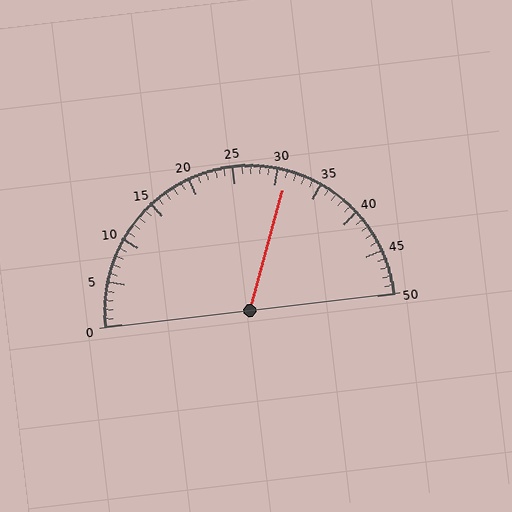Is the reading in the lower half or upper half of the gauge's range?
The reading is in the upper half of the range (0 to 50).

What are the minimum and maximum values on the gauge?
The gauge ranges from 0 to 50.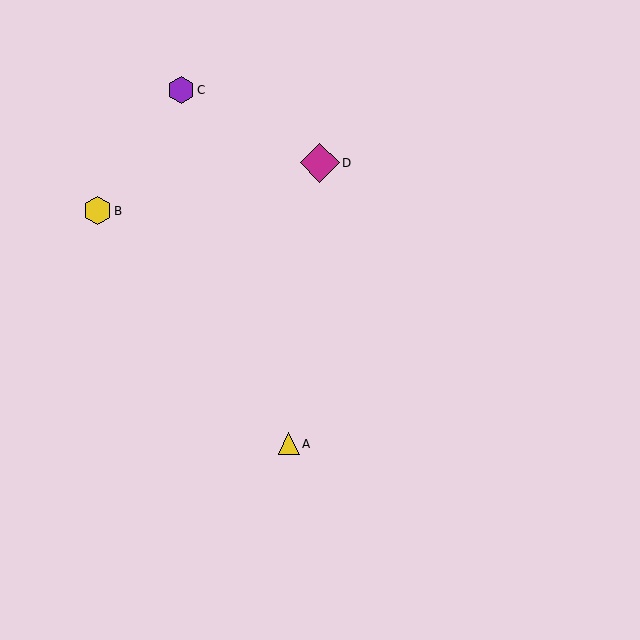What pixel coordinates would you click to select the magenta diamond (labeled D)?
Click at (320, 163) to select the magenta diamond D.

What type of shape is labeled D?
Shape D is a magenta diamond.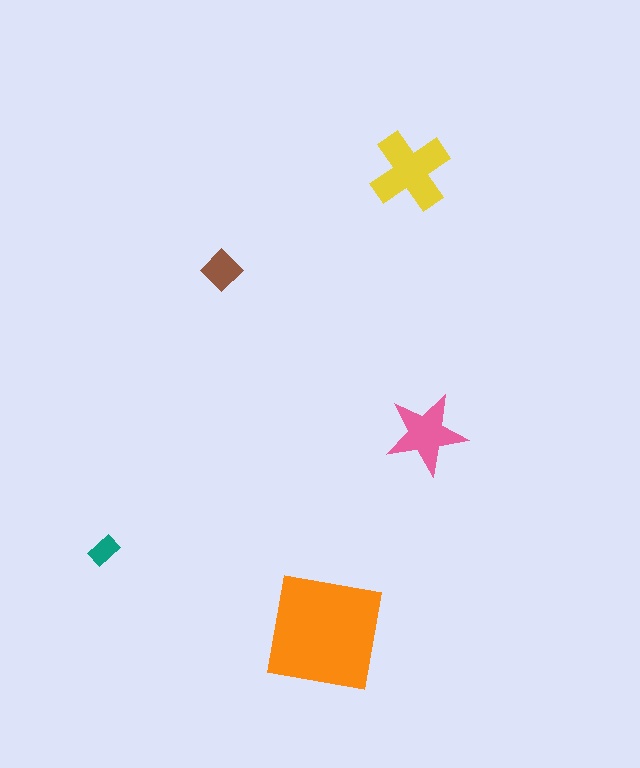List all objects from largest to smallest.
The orange square, the yellow cross, the pink star, the brown diamond, the teal rectangle.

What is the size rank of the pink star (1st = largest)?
3rd.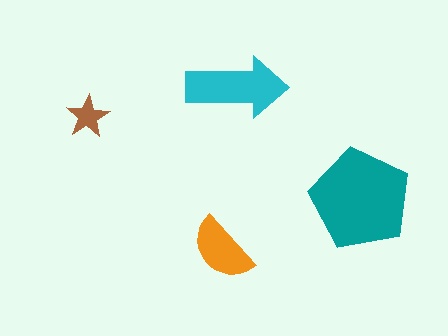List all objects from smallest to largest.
The brown star, the orange semicircle, the cyan arrow, the teal pentagon.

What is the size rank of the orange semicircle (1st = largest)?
3rd.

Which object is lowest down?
The orange semicircle is bottommost.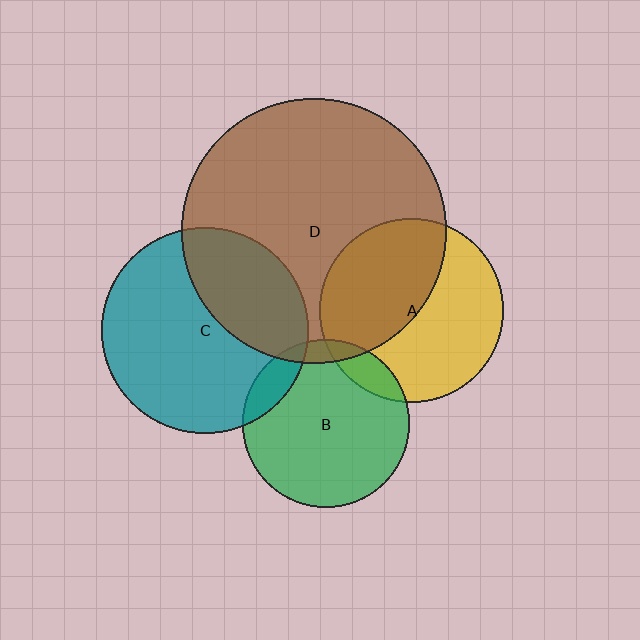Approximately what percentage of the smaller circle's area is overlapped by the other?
Approximately 10%.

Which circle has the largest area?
Circle D (brown).